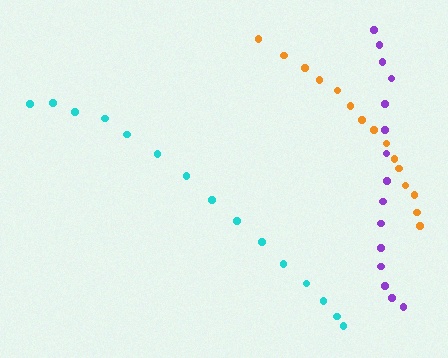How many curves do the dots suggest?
There are 3 distinct paths.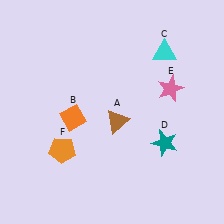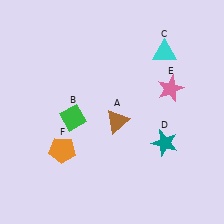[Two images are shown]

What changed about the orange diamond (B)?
In Image 1, B is orange. In Image 2, it changed to green.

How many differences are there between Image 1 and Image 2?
There is 1 difference between the two images.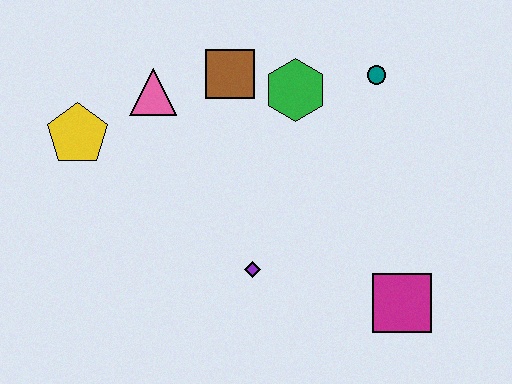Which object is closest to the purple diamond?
The magenta square is closest to the purple diamond.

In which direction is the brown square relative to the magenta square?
The brown square is above the magenta square.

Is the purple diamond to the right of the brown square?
Yes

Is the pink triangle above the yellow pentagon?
Yes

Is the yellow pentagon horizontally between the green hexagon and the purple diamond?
No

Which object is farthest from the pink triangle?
The magenta square is farthest from the pink triangle.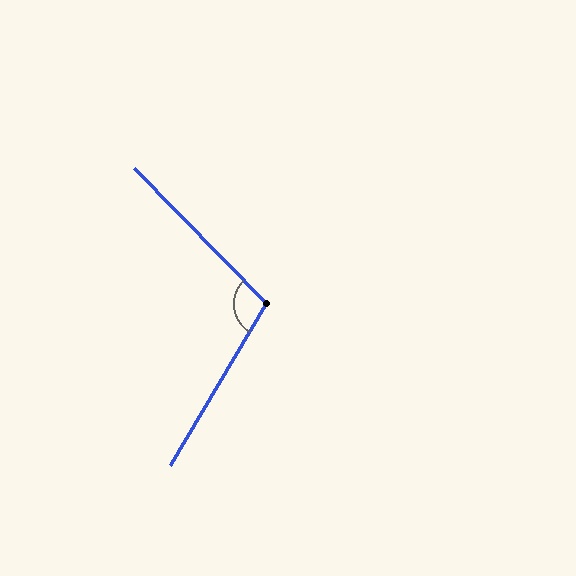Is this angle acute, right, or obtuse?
It is obtuse.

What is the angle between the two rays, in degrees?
Approximately 105 degrees.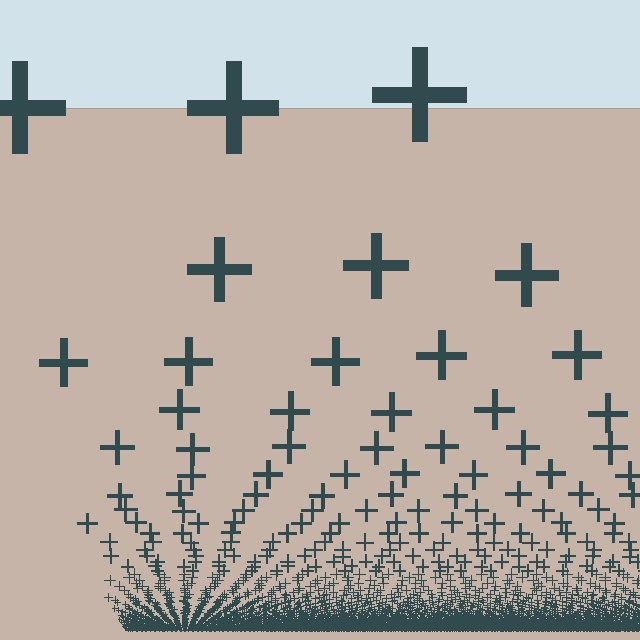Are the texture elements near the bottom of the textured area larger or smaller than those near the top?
Smaller. The gradient is inverted — elements near the bottom are smaller and denser.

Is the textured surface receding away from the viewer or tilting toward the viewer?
The surface appears to tilt toward the viewer. Texture elements get larger and sparser toward the top.